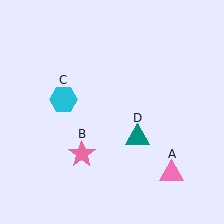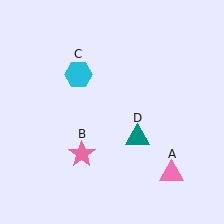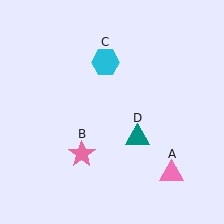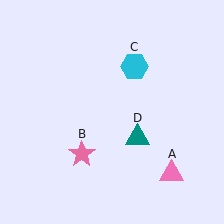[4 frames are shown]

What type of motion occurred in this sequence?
The cyan hexagon (object C) rotated clockwise around the center of the scene.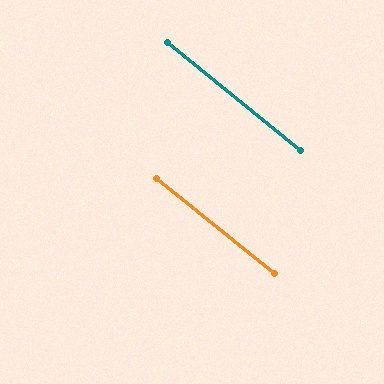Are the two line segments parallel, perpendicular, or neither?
Parallel — their directions differ by only 0.1°.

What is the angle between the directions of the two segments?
Approximately 0 degrees.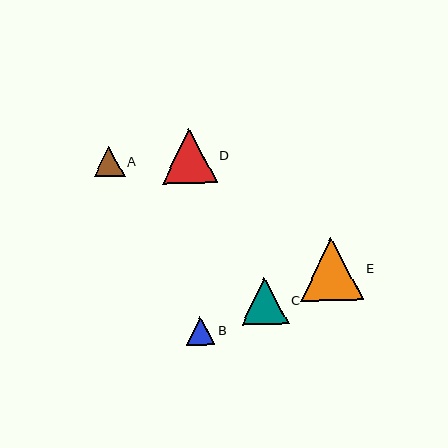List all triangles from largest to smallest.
From largest to smallest: E, D, C, A, B.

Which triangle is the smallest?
Triangle B is the smallest with a size of approximately 29 pixels.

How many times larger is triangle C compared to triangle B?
Triangle C is approximately 1.6 times the size of triangle B.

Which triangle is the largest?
Triangle E is the largest with a size of approximately 63 pixels.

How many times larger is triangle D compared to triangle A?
Triangle D is approximately 1.8 times the size of triangle A.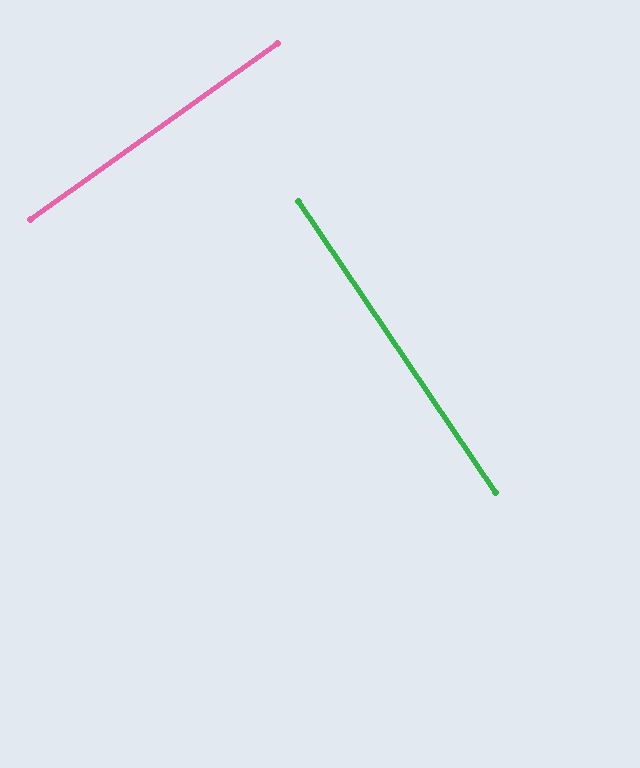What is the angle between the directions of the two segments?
Approximately 89 degrees.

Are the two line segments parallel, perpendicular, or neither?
Perpendicular — they meet at approximately 89°.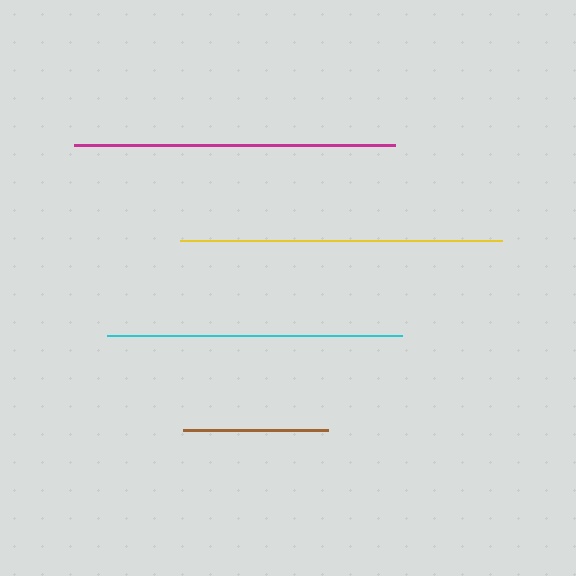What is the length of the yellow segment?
The yellow segment is approximately 322 pixels long.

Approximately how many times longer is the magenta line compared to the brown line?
The magenta line is approximately 2.2 times the length of the brown line.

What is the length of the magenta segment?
The magenta segment is approximately 321 pixels long.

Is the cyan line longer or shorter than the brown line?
The cyan line is longer than the brown line.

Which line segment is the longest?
The yellow line is the longest at approximately 322 pixels.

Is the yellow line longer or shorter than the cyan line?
The yellow line is longer than the cyan line.